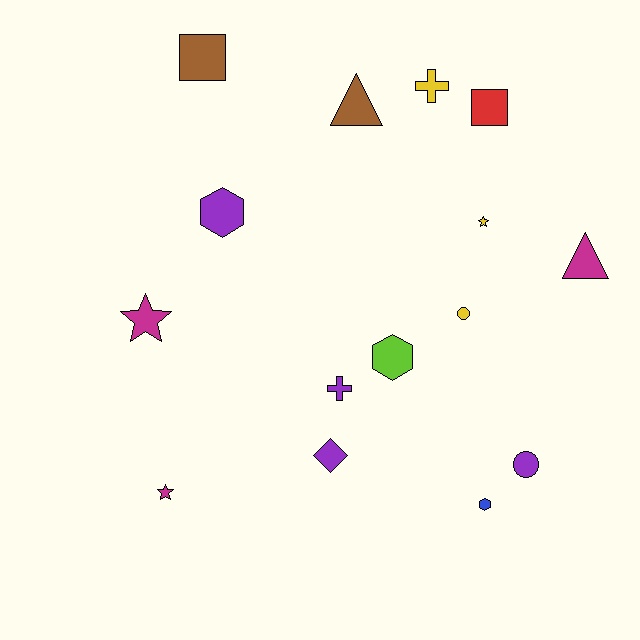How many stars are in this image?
There are 3 stars.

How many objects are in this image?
There are 15 objects.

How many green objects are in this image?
There are no green objects.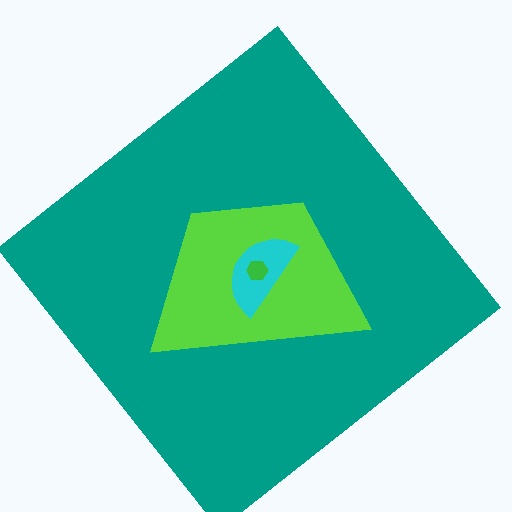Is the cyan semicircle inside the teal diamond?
Yes.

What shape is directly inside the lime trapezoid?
The cyan semicircle.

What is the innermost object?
The green hexagon.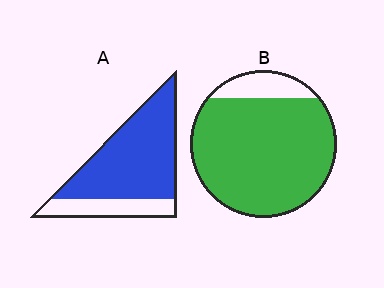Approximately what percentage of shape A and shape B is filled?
A is approximately 75% and B is approximately 85%.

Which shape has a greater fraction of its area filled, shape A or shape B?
Shape B.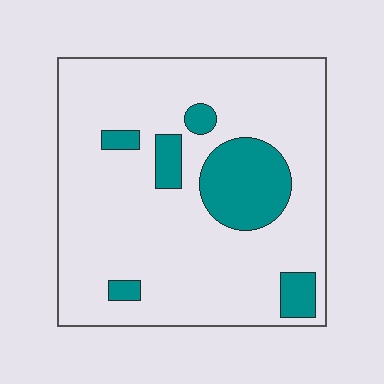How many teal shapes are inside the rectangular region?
6.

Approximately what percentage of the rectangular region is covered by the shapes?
Approximately 15%.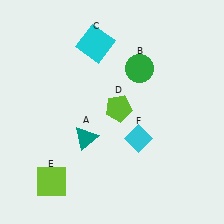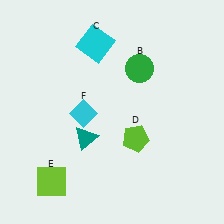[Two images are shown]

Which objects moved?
The objects that moved are: the lime pentagon (D), the cyan diamond (F).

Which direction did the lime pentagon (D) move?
The lime pentagon (D) moved down.